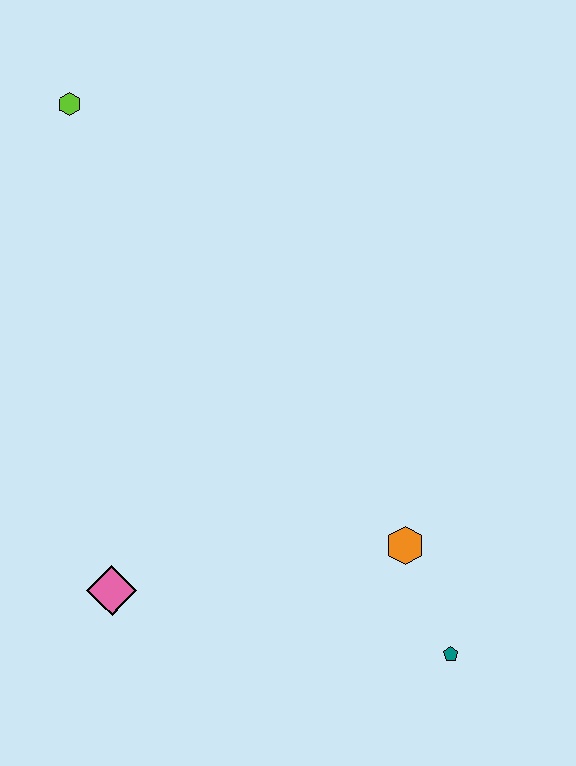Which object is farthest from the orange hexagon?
The lime hexagon is farthest from the orange hexagon.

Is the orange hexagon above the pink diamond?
Yes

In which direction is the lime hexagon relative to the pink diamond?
The lime hexagon is above the pink diamond.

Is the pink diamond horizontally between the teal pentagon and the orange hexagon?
No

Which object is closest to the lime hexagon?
The pink diamond is closest to the lime hexagon.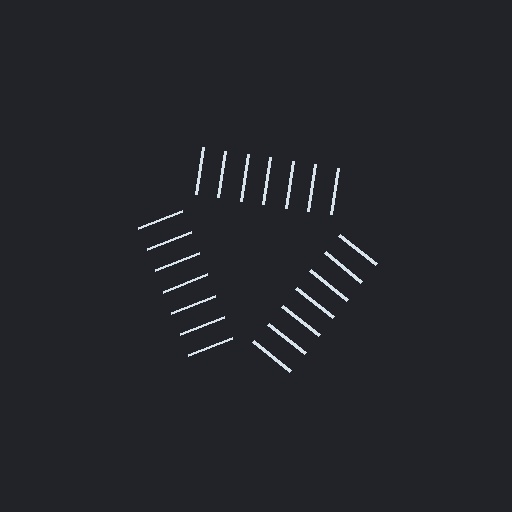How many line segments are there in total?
21 — 7 along each of the 3 edges.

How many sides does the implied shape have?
3 sides — the line-ends trace a triangle.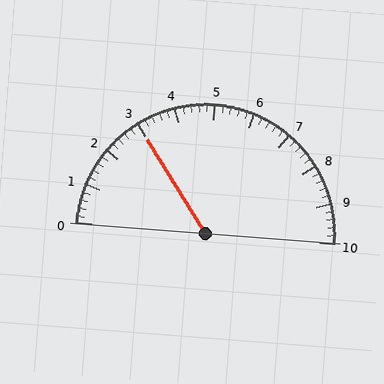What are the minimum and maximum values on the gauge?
The gauge ranges from 0 to 10.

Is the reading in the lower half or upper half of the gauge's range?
The reading is in the lower half of the range (0 to 10).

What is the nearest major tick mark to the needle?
The nearest major tick mark is 3.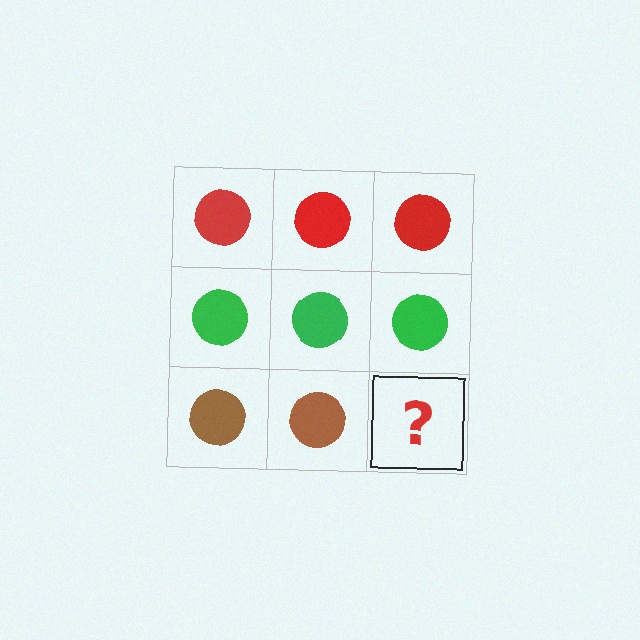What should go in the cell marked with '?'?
The missing cell should contain a brown circle.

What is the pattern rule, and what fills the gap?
The rule is that each row has a consistent color. The gap should be filled with a brown circle.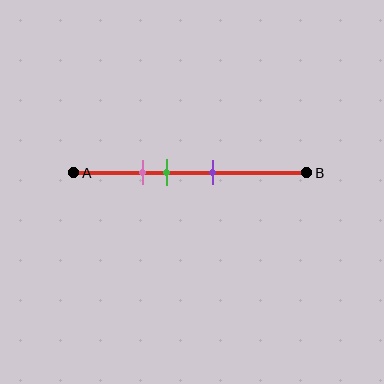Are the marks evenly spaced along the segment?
Yes, the marks are approximately evenly spaced.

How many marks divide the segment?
There are 3 marks dividing the segment.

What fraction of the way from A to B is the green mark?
The green mark is approximately 40% (0.4) of the way from A to B.